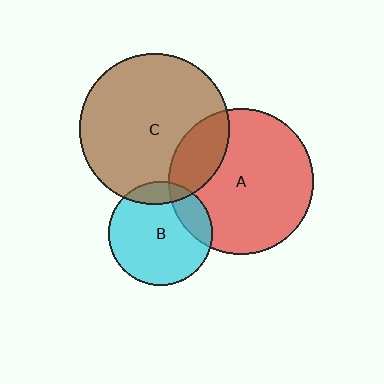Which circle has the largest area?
Circle C (brown).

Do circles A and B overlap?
Yes.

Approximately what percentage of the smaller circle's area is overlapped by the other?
Approximately 20%.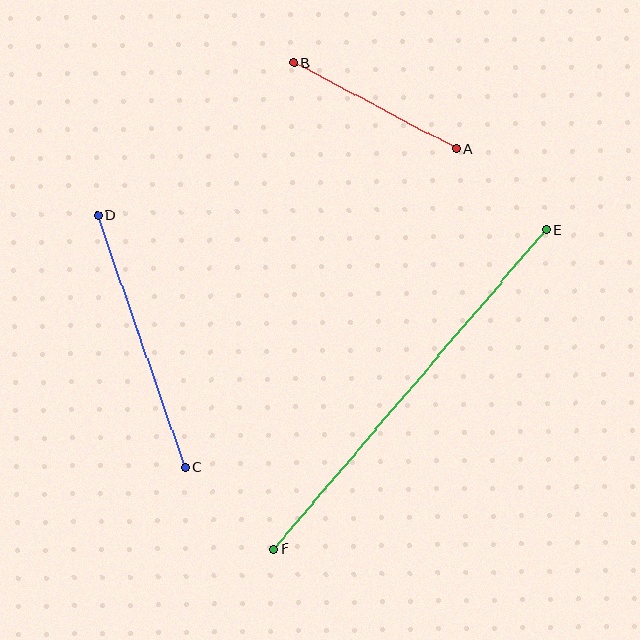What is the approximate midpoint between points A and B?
The midpoint is at approximately (375, 106) pixels.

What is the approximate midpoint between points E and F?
The midpoint is at approximately (410, 389) pixels.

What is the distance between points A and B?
The distance is approximately 184 pixels.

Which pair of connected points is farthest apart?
Points E and F are farthest apart.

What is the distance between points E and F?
The distance is approximately 419 pixels.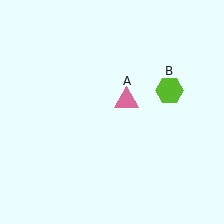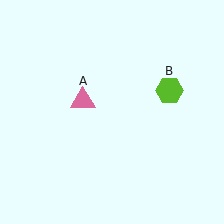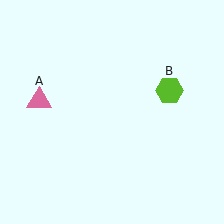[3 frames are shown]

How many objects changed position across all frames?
1 object changed position: pink triangle (object A).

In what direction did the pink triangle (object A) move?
The pink triangle (object A) moved left.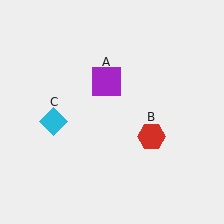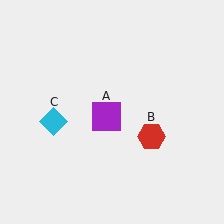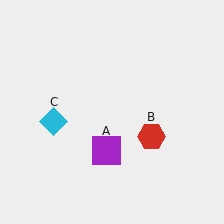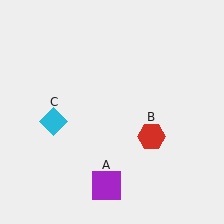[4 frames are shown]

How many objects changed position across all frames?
1 object changed position: purple square (object A).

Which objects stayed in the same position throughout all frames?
Red hexagon (object B) and cyan diamond (object C) remained stationary.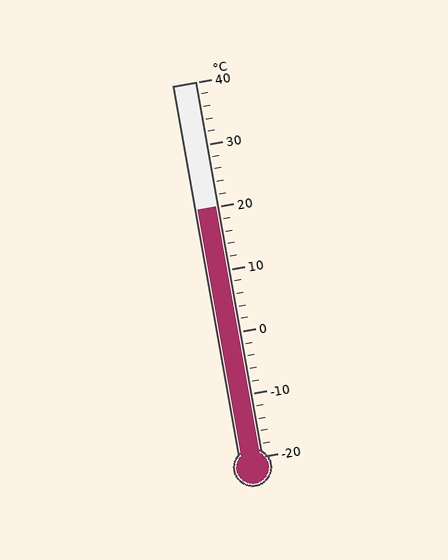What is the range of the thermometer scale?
The thermometer scale ranges from -20°C to 40°C.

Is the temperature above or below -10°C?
The temperature is above -10°C.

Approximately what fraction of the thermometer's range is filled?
The thermometer is filled to approximately 65% of its range.